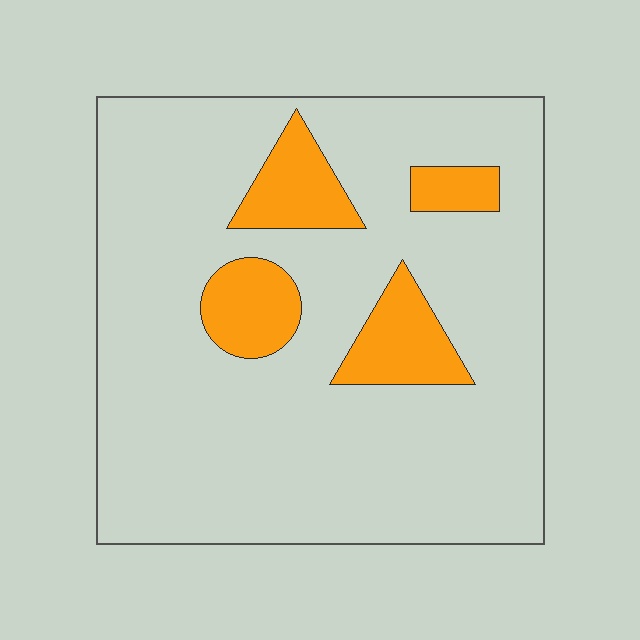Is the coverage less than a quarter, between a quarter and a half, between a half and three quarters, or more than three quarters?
Less than a quarter.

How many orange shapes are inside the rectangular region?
4.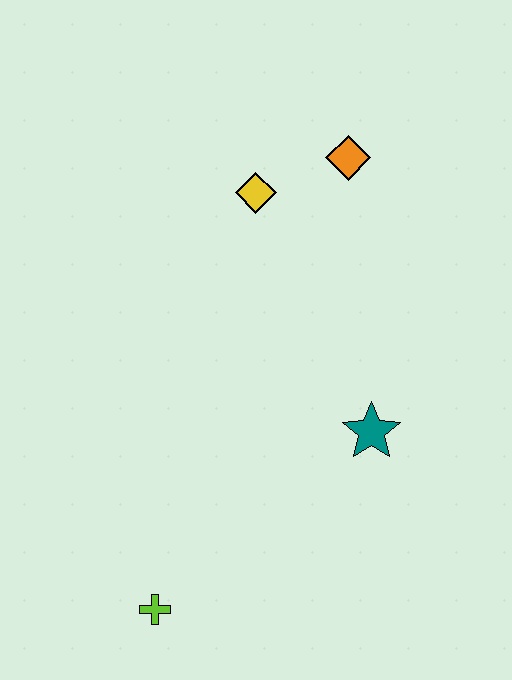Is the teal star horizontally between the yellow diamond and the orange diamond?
No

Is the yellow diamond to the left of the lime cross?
No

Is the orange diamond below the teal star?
No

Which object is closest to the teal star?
The yellow diamond is closest to the teal star.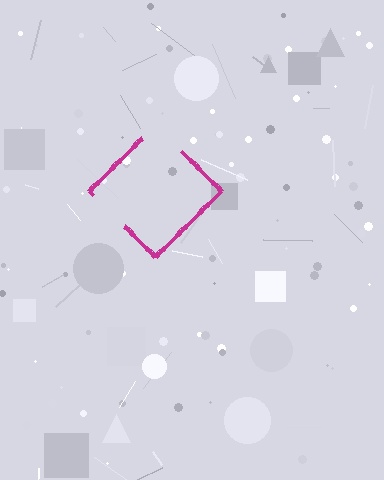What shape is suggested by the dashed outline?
The dashed outline suggests a diamond.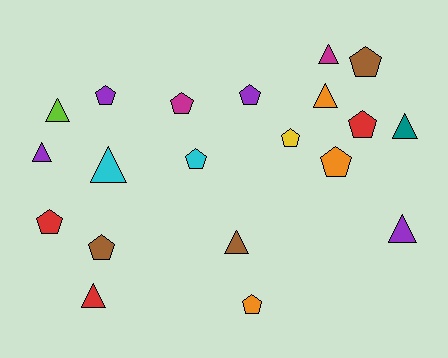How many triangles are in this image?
There are 9 triangles.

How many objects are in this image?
There are 20 objects.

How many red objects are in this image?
There are 3 red objects.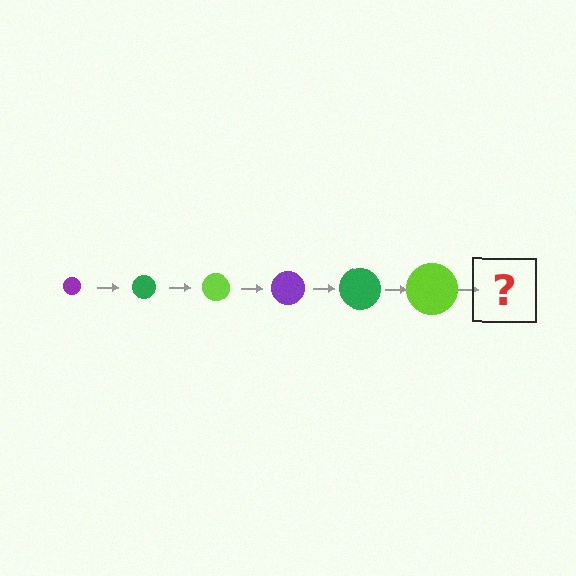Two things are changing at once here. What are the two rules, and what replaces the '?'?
The two rules are that the circle grows larger each step and the color cycles through purple, green, and lime. The '?' should be a purple circle, larger than the previous one.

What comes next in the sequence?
The next element should be a purple circle, larger than the previous one.